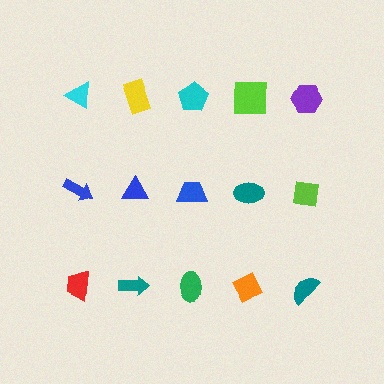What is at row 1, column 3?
A cyan pentagon.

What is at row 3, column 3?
A green ellipse.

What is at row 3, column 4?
An orange diamond.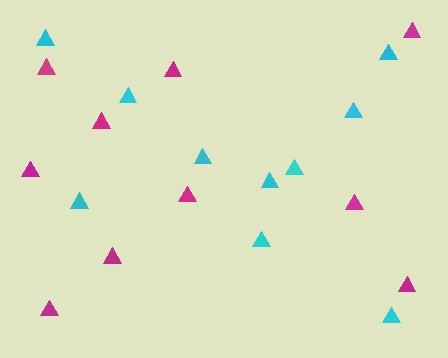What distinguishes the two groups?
There are 2 groups: one group of cyan triangles (10) and one group of magenta triangles (10).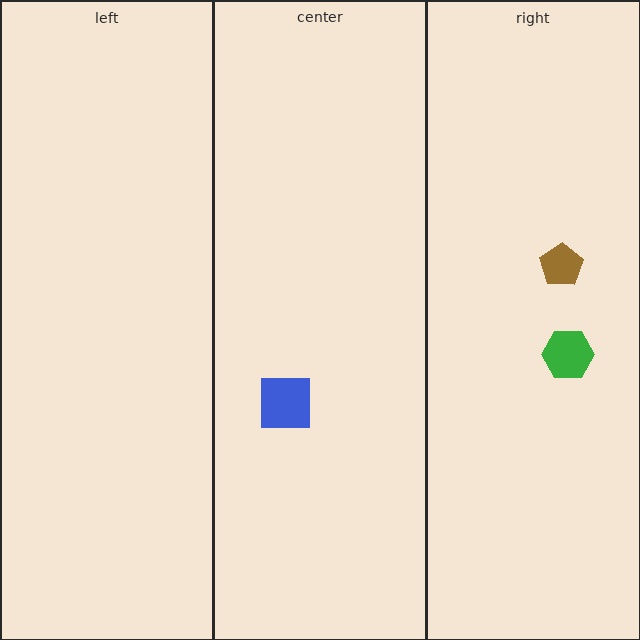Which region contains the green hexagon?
The right region.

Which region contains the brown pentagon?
The right region.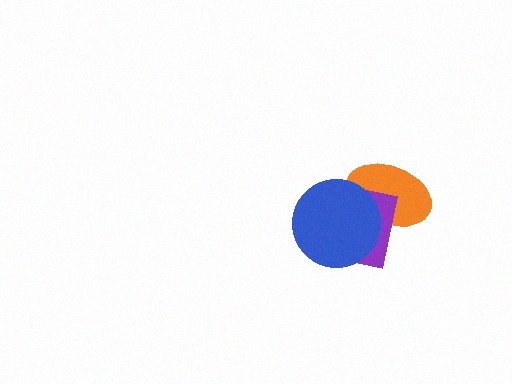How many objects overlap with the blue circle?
2 objects overlap with the blue circle.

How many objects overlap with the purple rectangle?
2 objects overlap with the purple rectangle.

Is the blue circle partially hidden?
No, no other shape covers it.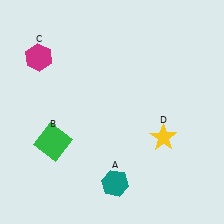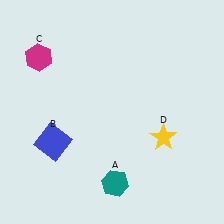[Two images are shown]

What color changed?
The square (B) changed from green in Image 1 to blue in Image 2.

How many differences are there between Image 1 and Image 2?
There is 1 difference between the two images.